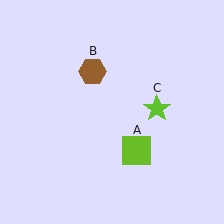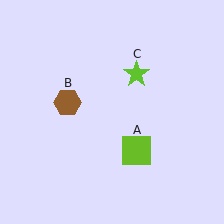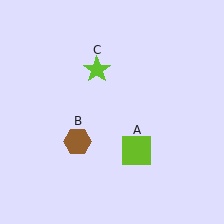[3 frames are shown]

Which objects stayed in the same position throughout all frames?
Lime square (object A) remained stationary.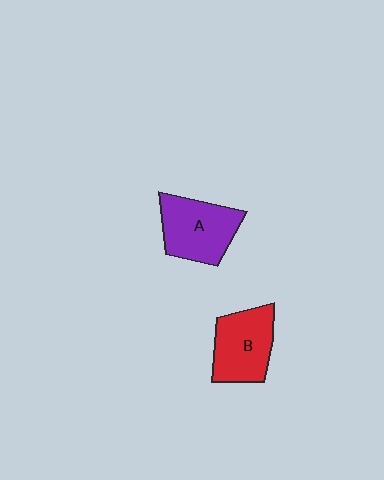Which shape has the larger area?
Shape A (purple).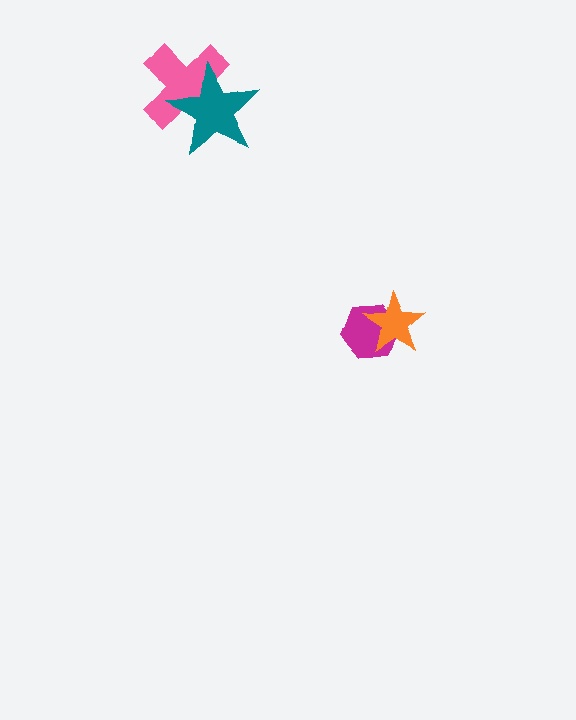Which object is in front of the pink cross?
The teal star is in front of the pink cross.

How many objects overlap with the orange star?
1 object overlaps with the orange star.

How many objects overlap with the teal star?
1 object overlaps with the teal star.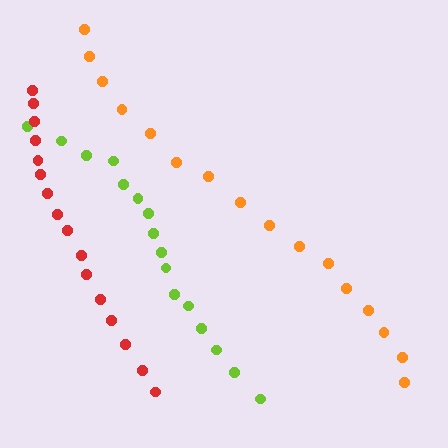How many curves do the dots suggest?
There are 3 distinct paths.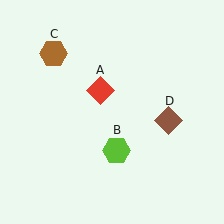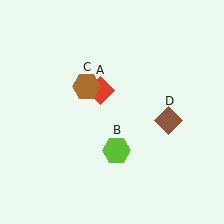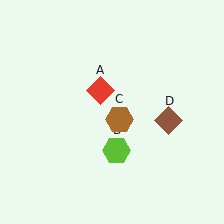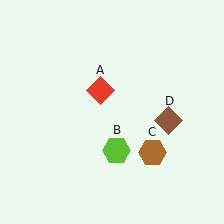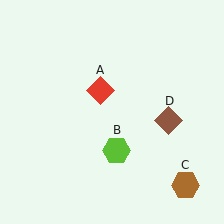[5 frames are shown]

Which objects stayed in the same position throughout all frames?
Red diamond (object A) and lime hexagon (object B) and brown diamond (object D) remained stationary.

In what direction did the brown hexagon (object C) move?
The brown hexagon (object C) moved down and to the right.